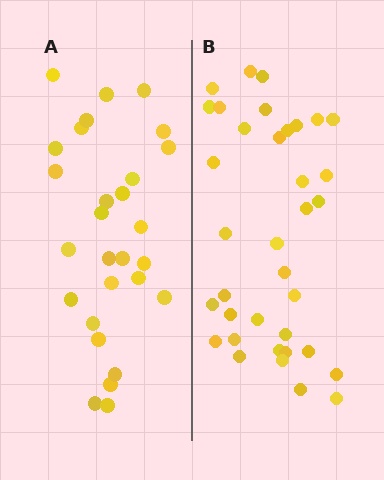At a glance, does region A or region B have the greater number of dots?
Region B (the right region) has more dots.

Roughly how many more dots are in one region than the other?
Region B has roughly 8 or so more dots than region A.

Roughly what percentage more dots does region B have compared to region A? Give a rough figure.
About 30% more.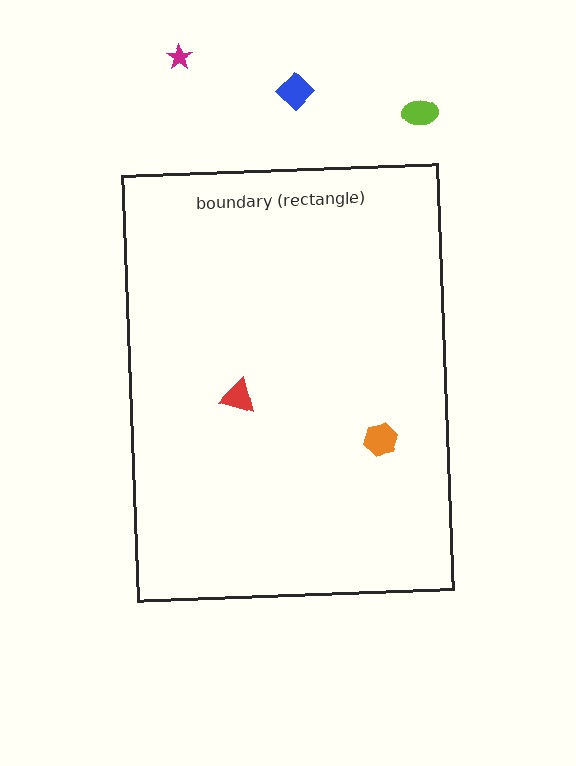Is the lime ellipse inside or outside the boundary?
Outside.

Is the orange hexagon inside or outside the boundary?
Inside.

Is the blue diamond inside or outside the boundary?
Outside.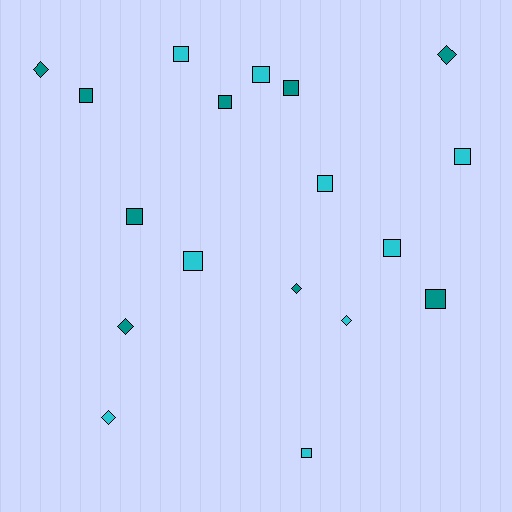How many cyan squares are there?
There are 7 cyan squares.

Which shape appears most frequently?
Square, with 12 objects.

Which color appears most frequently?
Cyan, with 9 objects.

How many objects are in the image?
There are 18 objects.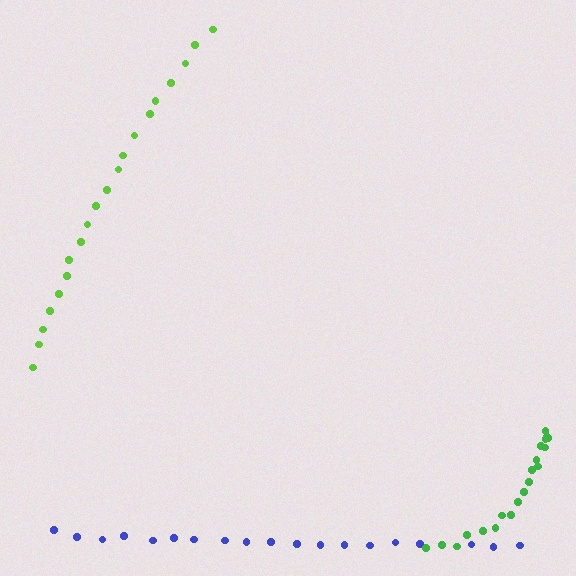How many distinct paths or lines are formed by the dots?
There are 3 distinct paths.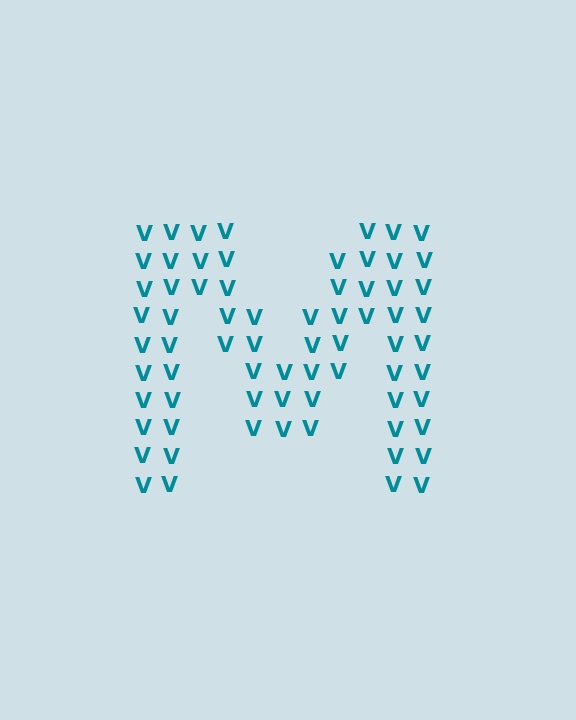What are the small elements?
The small elements are letter V's.